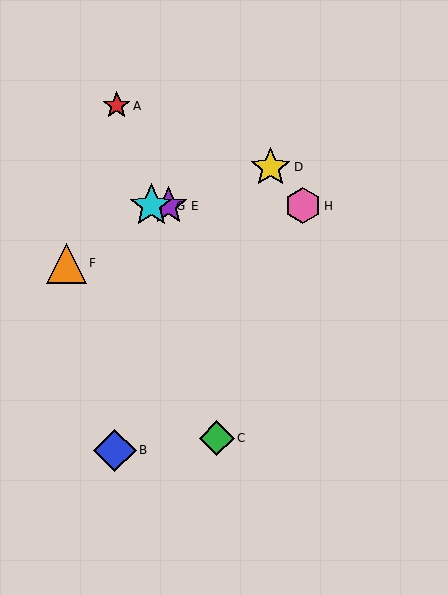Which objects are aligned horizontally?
Objects E, G, H are aligned horizontally.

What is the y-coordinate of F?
Object F is at y≈263.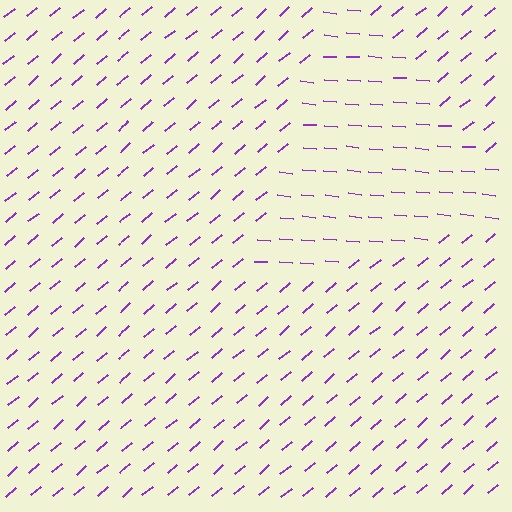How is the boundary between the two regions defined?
The boundary is defined purely by a change in line orientation (approximately 45 degrees difference). All lines are the same color and thickness.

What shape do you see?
I see a triangle.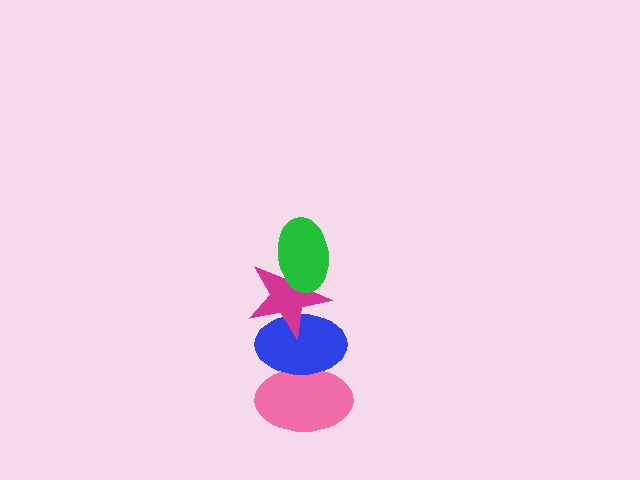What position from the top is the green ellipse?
The green ellipse is 1st from the top.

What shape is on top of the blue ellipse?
The magenta star is on top of the blue ellipse.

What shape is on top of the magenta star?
The green ellipse is on top of the magenta star.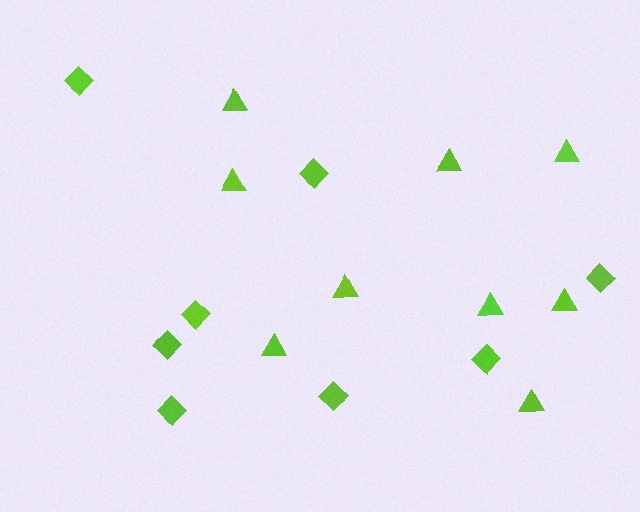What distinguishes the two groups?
There are 2 groups: one group of diamonds (8) and one group of triangles (9).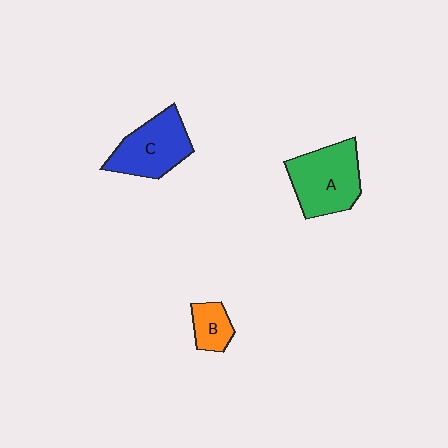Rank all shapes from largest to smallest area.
From largest to smallest: A (green), C (blue), B (orange).